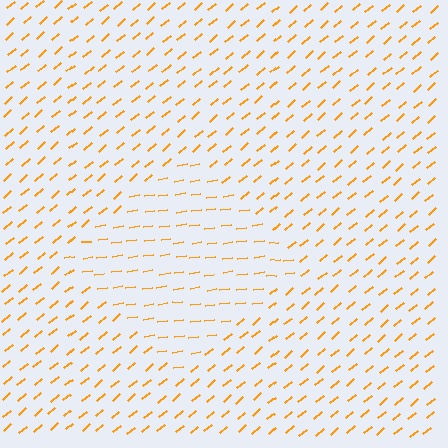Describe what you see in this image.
The image is filled with small orange line segments. A diamond region in the image has lines oriented differently from the surrounding lines, creating a visible texture boundary.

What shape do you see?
I see a diamond.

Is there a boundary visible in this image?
Yes, there is a texture boundary formed by a change in line orientation.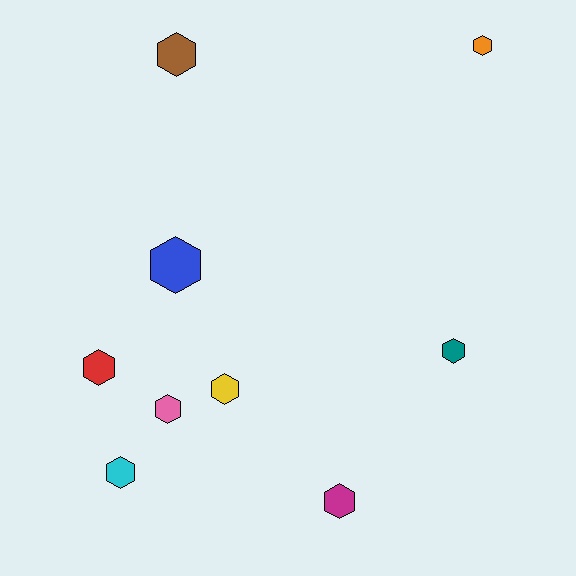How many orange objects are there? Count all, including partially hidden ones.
There is 1 orange object.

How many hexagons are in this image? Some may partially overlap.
There are 9 hexagons.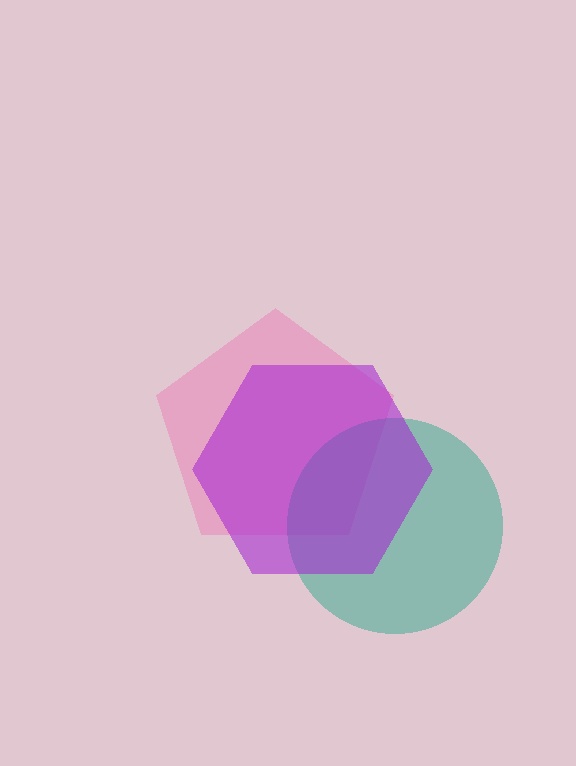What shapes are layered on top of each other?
The layered shapes are: a pink pentagon, a teal circle, a purple hexagon.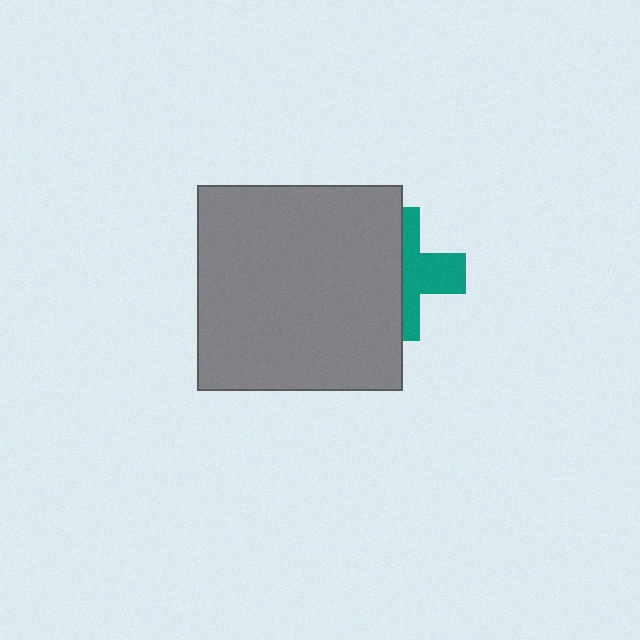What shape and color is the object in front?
The object in front is a gray square.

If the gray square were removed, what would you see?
You would see the complete teal cross.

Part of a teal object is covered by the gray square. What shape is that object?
It is a cross.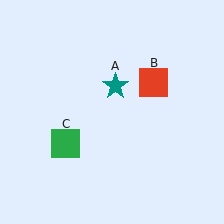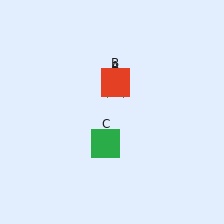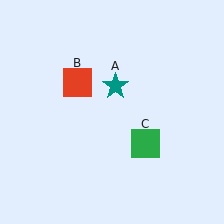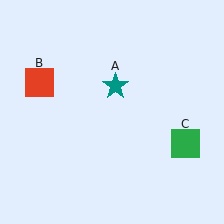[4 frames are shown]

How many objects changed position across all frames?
2 objects changed position: red square (object B), green square (object C).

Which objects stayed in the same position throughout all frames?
Teal star (object A) remained stationary.